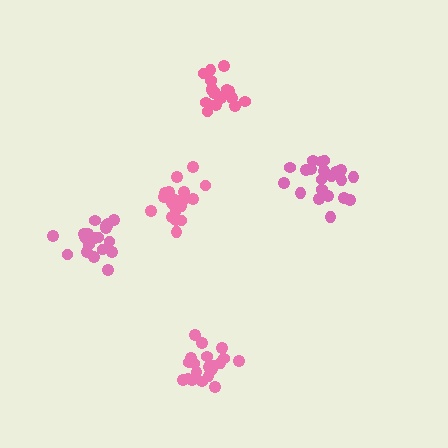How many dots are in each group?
Group 1: 21 dots, Group 2: 20 dots, Group 3: 21 dots, Group 4: 21 dots, Group 5: 17 dots (100 total).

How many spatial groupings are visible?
There are 5 spatial groupings.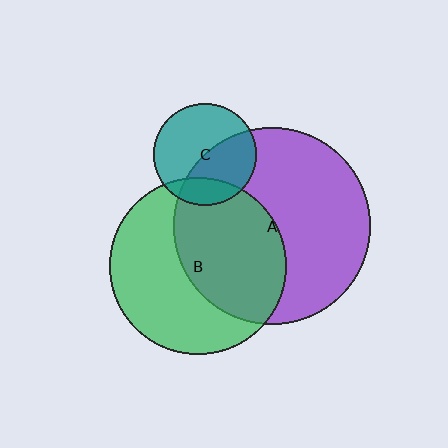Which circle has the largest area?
Circle A (purple).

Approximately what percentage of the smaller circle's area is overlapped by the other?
Approximately 50%.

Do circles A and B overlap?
Yes.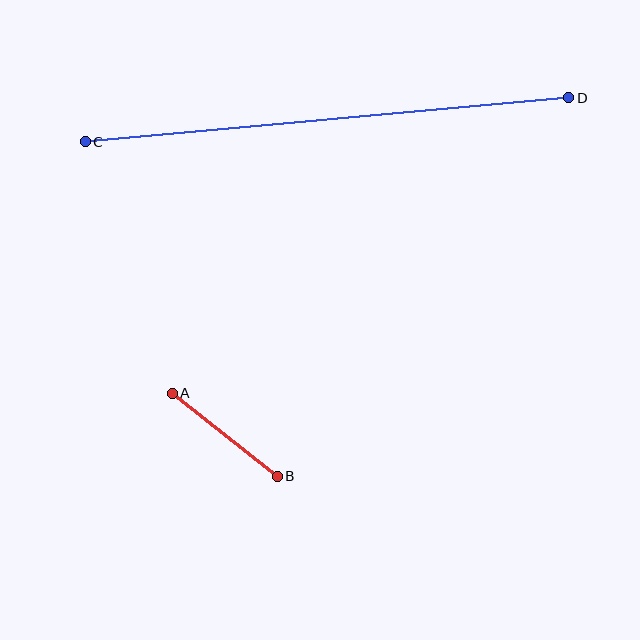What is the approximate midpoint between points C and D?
The midpoint is at approximately (327, 120) pixels.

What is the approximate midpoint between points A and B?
The midpoint is at approximately (225, 435) pixels.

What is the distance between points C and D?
The distance is approximately 485 pixels.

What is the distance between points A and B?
The distance is approximately 134 pixels.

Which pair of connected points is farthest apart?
Points C and D are farthest apart.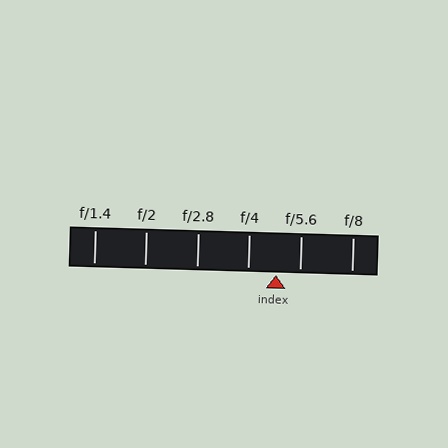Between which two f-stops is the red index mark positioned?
The index mark is between f/4 and f/5.6.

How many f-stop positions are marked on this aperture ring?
There are 6 f-stop positions marked.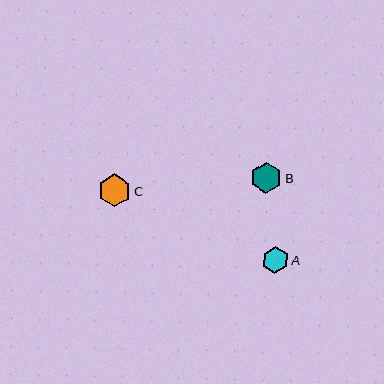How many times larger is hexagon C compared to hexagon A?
Hexagon C is approximately 1.2 times the size of hexagon A.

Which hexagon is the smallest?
Hexagon A is the smallest with a size of approximately 27 pixels.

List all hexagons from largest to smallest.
From largest to smallest: C, B, A.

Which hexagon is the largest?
Hexagon C is the largest with a size of approximately 33 pixels.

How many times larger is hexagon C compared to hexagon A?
Hexagon C is approximately 1.2 times the size of hexagon A.